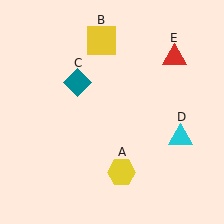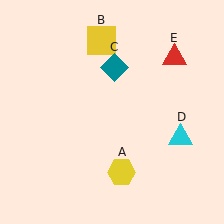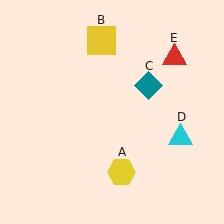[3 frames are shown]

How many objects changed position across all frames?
1 object changed position: teal diamond (object C).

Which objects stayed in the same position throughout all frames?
Yellow hexagon (object A) and yellow square (object B) and cyan triangle (object D) and red triangle (object E) remained stationary.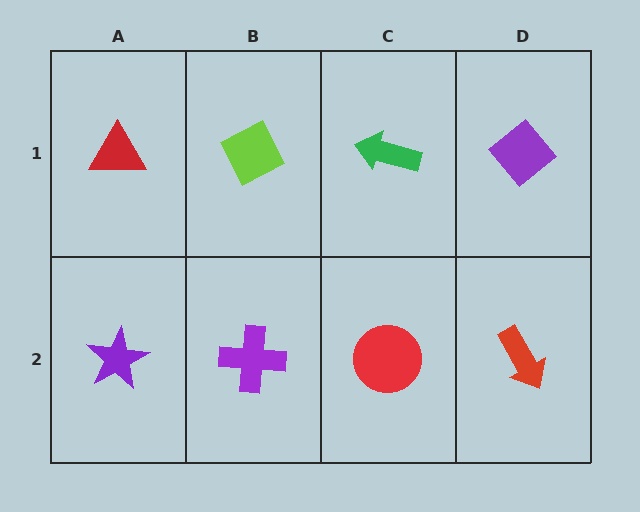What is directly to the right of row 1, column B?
A green arrow.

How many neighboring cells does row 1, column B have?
3.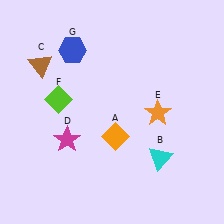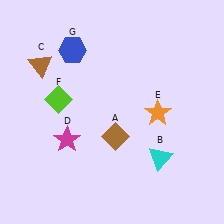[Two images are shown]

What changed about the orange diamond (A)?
In Image 1, A is orange. In Image 2, it changed to brown.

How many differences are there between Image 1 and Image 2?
There is 1 difference between the two images.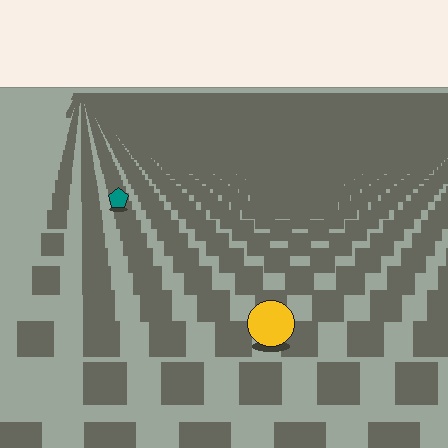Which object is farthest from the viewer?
The teal pentagon is farthest from the viewer. It appears smaller and the ground texture around it is denser.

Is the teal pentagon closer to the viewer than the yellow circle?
No. The yellow circle is closer — you can tell from the texture gradient: the ground texture is coarser near it.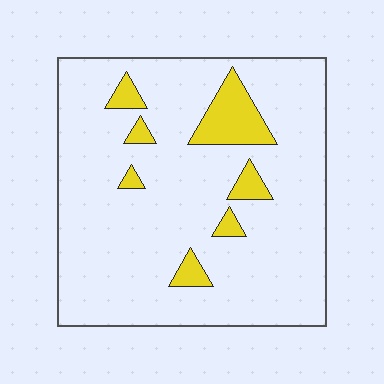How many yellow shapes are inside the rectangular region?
7.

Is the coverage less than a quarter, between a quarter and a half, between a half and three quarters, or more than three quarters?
Less than a quarter.